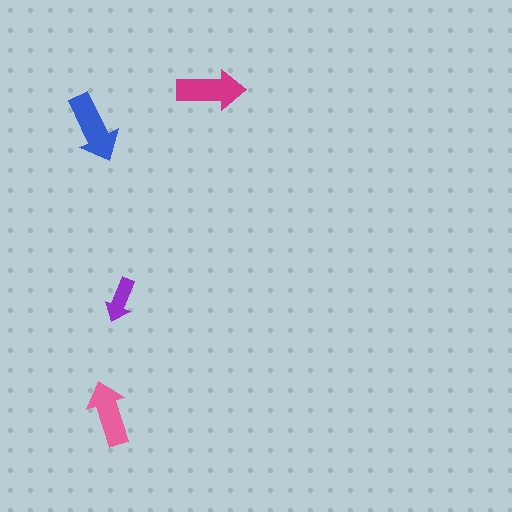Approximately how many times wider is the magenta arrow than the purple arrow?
About 1.5 times wider.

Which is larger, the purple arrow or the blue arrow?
The blue one.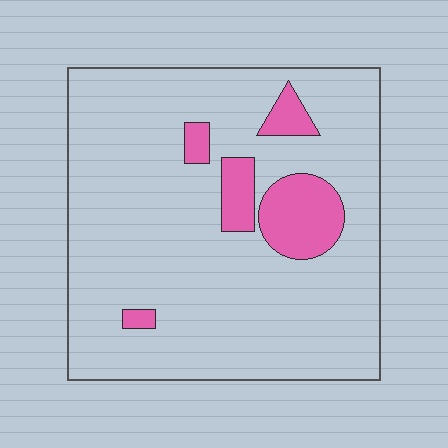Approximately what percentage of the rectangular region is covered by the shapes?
Approximately 10%.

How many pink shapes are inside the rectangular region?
5.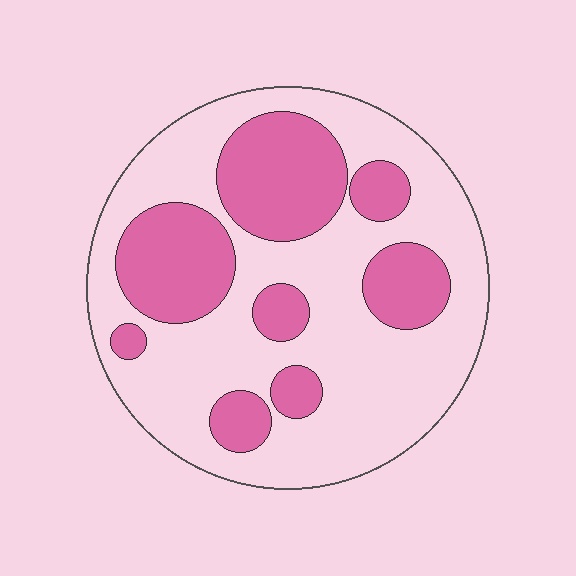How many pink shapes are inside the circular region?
8.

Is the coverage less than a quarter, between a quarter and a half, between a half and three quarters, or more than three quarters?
Between a quarter and a half.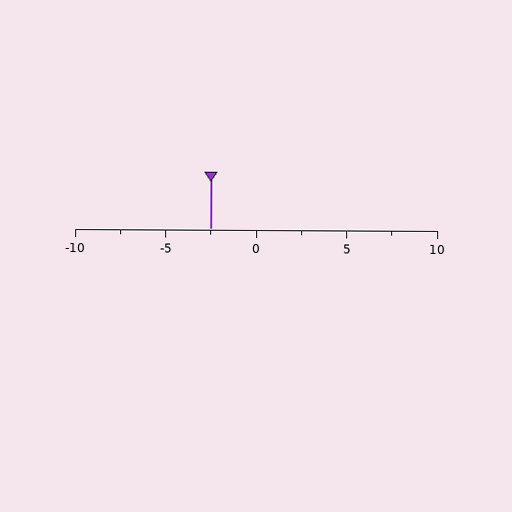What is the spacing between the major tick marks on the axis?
The major ticks are spaced 5 apart.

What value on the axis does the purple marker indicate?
The marker indicates approximately -2.5.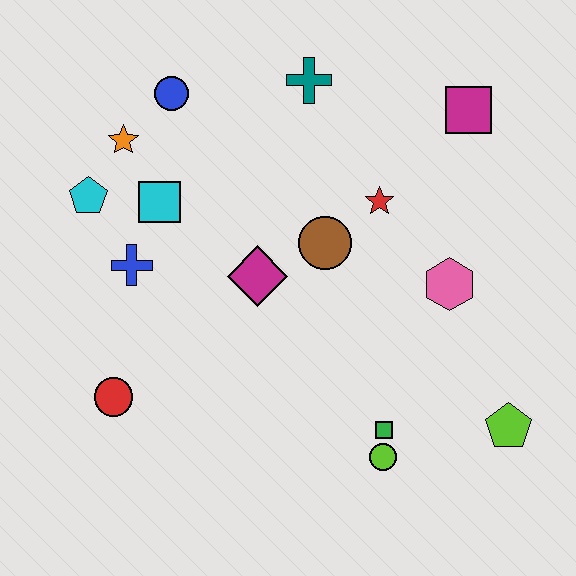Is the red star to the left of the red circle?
No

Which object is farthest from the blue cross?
The lime pentagon is farthest from the blue cross.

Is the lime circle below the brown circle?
Yes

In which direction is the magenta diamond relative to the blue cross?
The magenta diamond is to the right of the blue cross.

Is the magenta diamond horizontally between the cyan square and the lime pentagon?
Yes